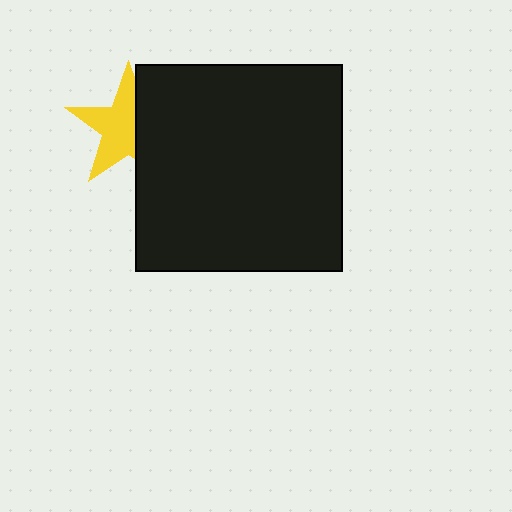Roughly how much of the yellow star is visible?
About half of it is visible (roughly 62%).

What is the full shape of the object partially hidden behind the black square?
The partially hidden object is a yellow star.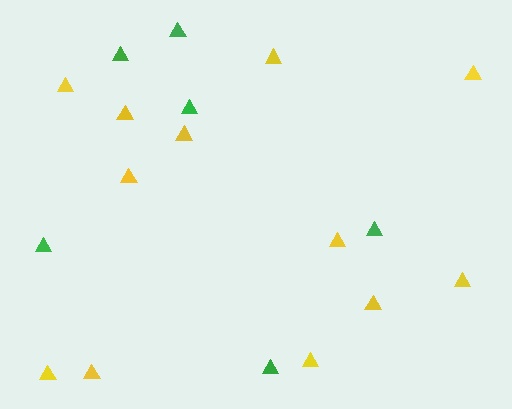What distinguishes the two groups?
There are 2 groups: one group of green triangles (6) and one group of yellow triangles (12).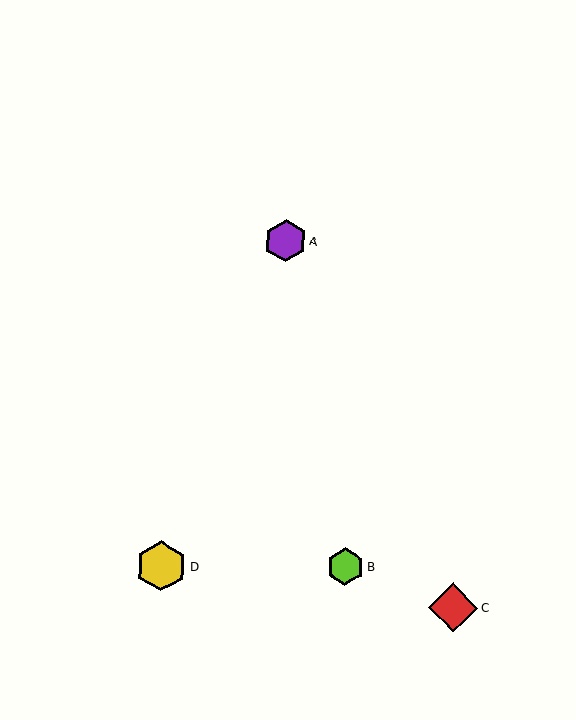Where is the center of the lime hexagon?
The center of the lime hexagon is at (345, 567).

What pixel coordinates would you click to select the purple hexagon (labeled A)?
Click at (286, 241) to select the purple hexagon A.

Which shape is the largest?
The yellow hexagon (labeled D) is the largest.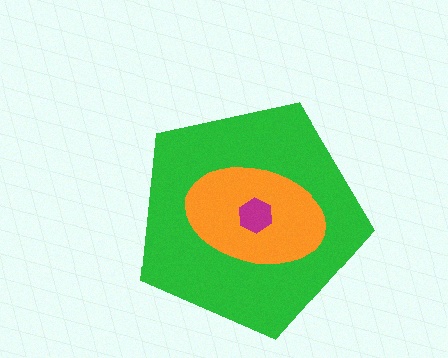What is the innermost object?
The magenta hexagon.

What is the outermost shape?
The green pentagon.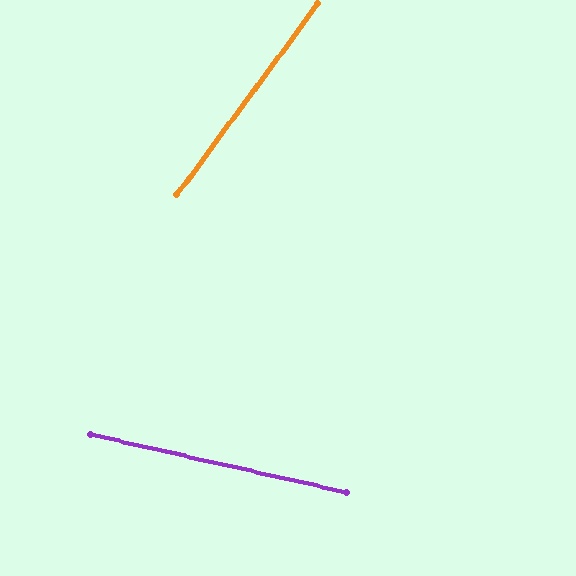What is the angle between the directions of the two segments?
Approximately 66 degrees.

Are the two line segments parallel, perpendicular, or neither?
Neither parallel nor perpendicular — they differ by about 66°.